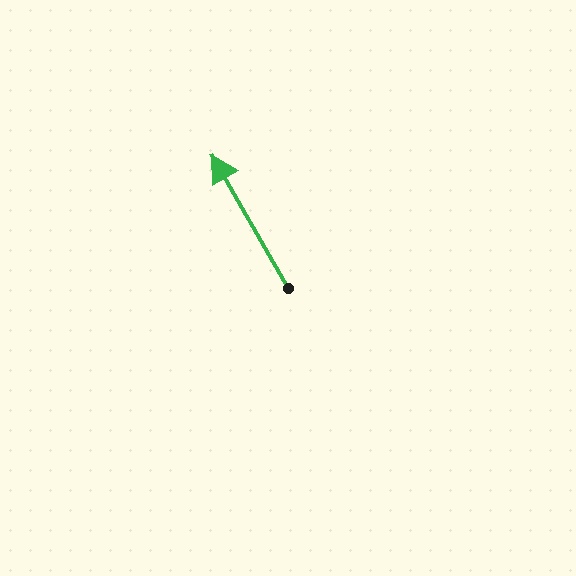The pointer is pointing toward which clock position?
Roughly 11 o'clock.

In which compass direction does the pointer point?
Northwest.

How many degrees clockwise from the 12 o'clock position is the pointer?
Approximately 330 degrees.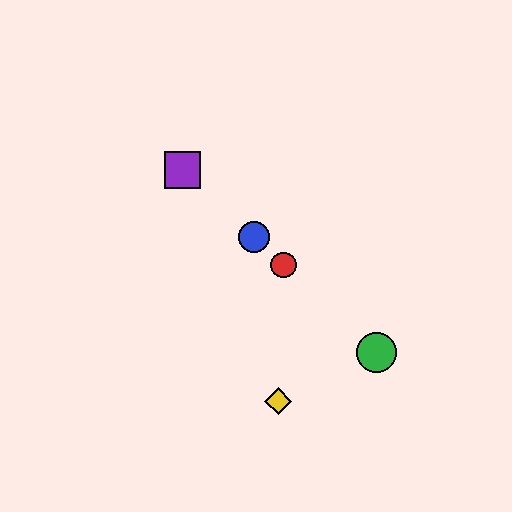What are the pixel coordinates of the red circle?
The red circle is at (284, 265).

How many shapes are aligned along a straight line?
4 shapes (the red circle, the blue circle, the green circle, the purple square) are aligned along a straight line.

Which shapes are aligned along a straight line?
The red circle, the blue circle, the green circle, the purple square are aligned along a straight line.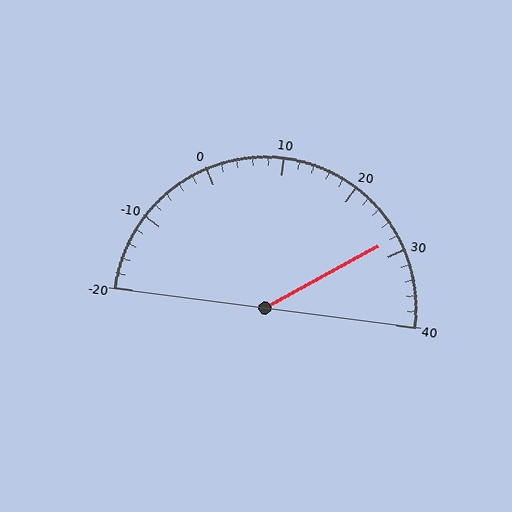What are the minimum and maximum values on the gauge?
The gauge ranges from -20 to 40.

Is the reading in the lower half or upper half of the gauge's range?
The reading is in the upper half of the range (-20 to 40).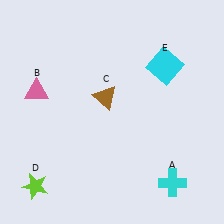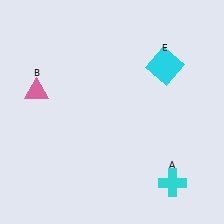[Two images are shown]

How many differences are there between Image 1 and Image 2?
There are 2 differences between the two images.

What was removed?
The lime star (D), the brown triangle (C) were removed in Image 2.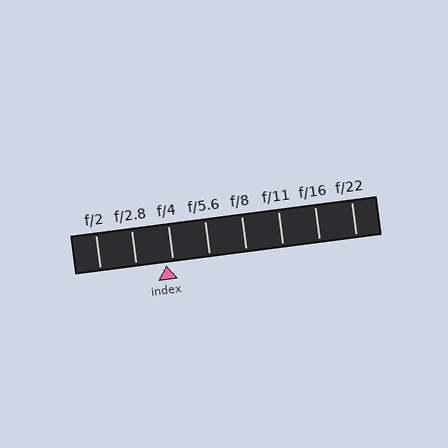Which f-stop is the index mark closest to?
The index mark is closest to f/4.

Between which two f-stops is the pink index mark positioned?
The index mark is between f/2.8 and f/4.